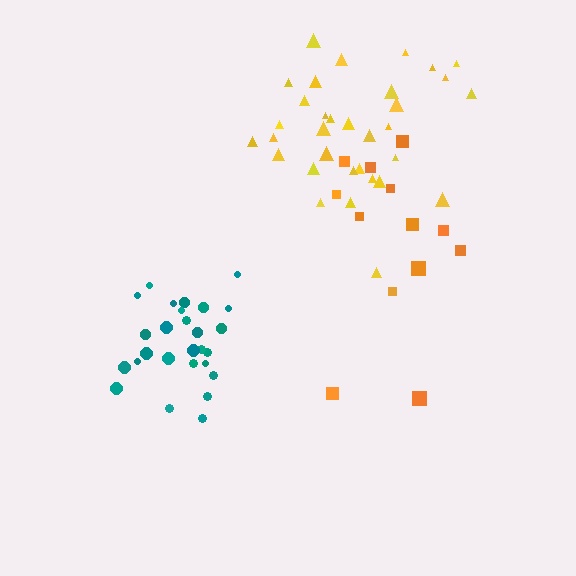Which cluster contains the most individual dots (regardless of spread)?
Yellow (33).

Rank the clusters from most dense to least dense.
teal, yellow, orange.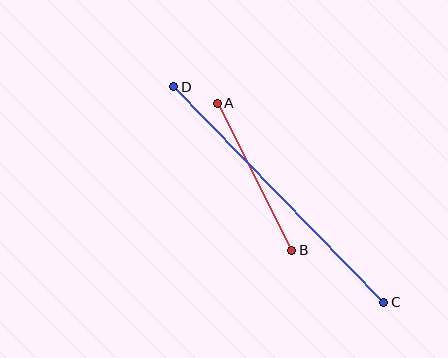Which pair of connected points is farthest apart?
Points C and D are farthest apart.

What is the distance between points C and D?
The distance is approximately 301 pixels.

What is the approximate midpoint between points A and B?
The midpoint is at approximately (255, 177) pixels.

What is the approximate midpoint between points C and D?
The midpoint is at approximately (279, 194) pixels.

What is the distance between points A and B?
The distance is approximately 165 pixels.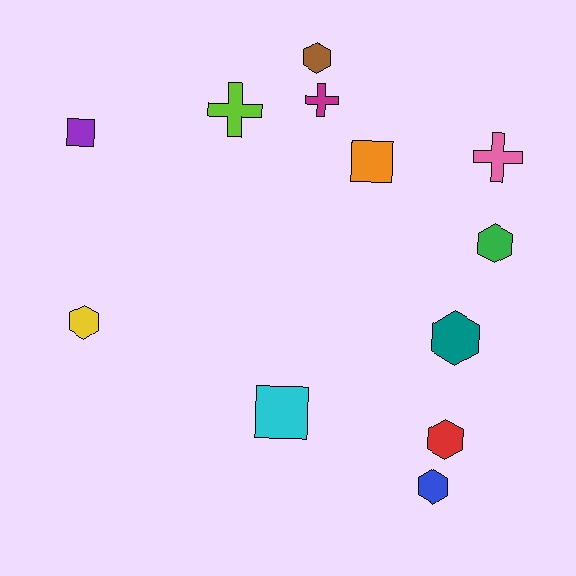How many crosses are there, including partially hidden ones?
There are 3 crosses.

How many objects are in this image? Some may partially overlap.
There are 12 objects.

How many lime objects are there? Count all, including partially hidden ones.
There is 1 lime object.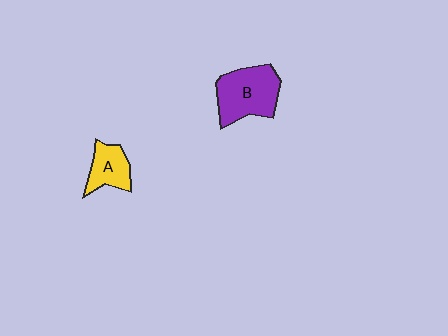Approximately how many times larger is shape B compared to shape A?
Approximately 1.7 times.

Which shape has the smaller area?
Shape A (yellow).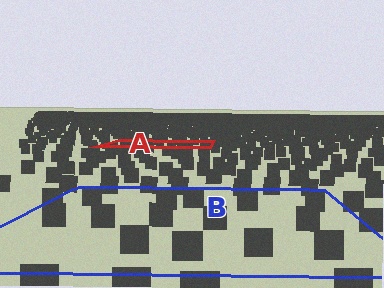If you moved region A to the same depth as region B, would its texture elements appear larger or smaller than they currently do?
They would appear larger. At a closer depth, the same texture elements are projected at a bigger on-screen size.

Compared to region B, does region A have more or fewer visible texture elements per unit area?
Region A has more texture elements per unit area — they are packed more densely because it is farther away.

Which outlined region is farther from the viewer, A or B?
Region A is farther from the viewer — the texture elements inside it appear smaller and more densely packed.